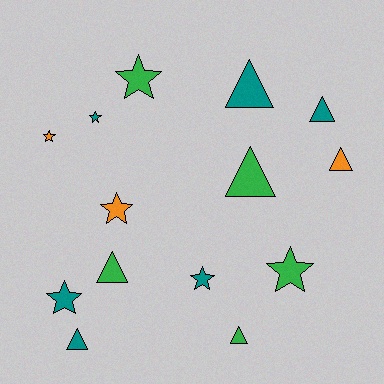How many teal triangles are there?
There are 3 teal triangles.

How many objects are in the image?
There are 14 objects.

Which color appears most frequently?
Teal, with 6 objects.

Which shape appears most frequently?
Triangle, with 7 objects.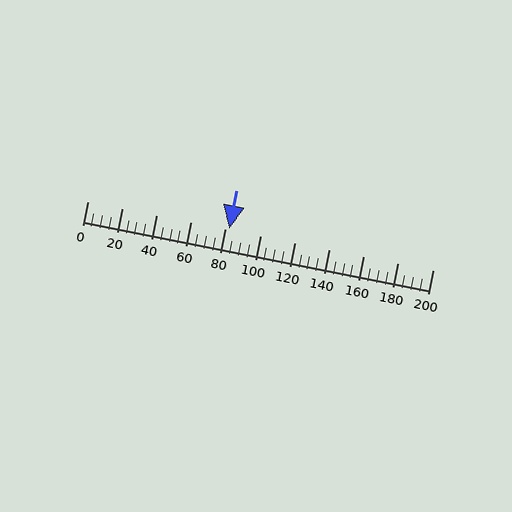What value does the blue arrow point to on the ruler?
The blue arrow points to approximately 82.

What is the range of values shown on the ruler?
The ruler shows values from 0 to 200.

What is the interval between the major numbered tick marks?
The major tick marks are spaced 20 units apart.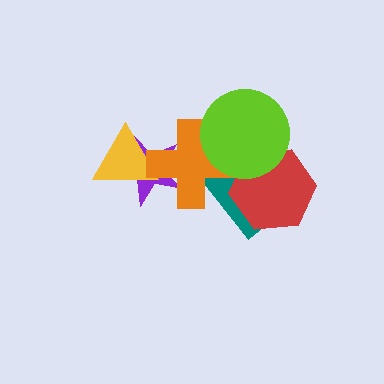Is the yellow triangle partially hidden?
Yes, it is partially covered by another shape.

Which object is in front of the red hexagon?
The lime circle is in front of the red hexagon.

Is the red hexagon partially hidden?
Yes, it is partially covered by another shape.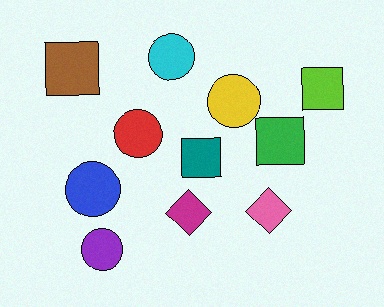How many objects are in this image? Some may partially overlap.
There are 11 objects.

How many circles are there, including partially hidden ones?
There are 5 circles.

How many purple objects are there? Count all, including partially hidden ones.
There is 1 purple object.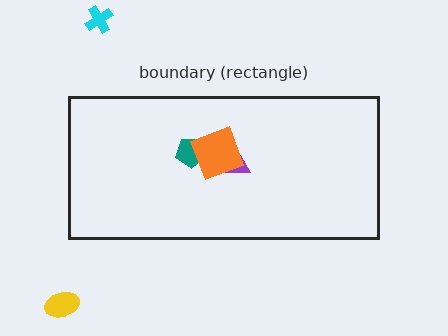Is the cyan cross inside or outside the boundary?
Outside.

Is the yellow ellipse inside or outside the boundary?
Outside.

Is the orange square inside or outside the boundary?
Inside.